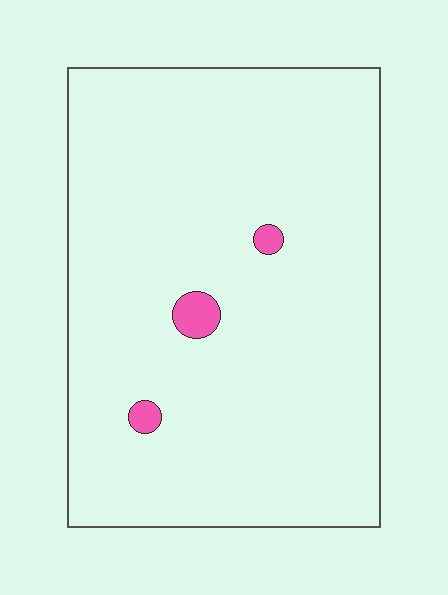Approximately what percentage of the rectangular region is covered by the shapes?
Approximately 0%.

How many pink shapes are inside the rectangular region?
3.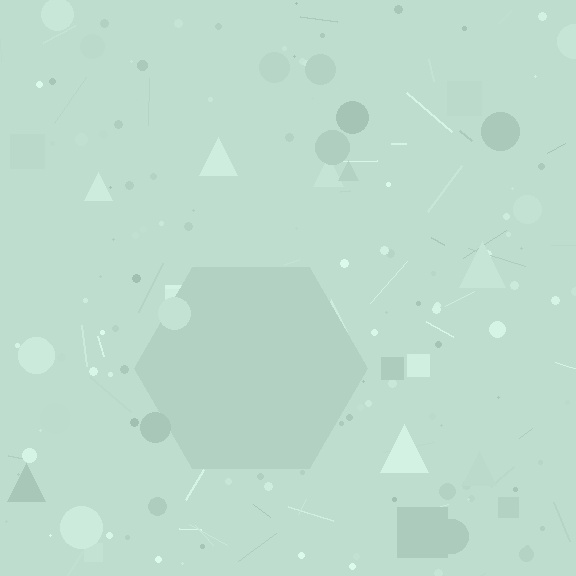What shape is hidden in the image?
A hexagon is hidden in the image.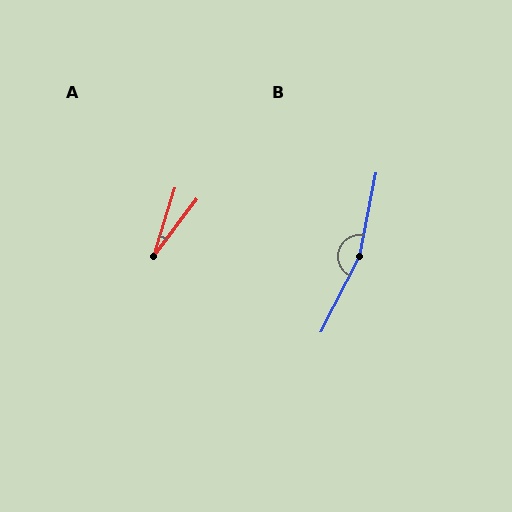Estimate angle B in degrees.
Approximately 165 degrees.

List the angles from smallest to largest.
A (20°), B (165°).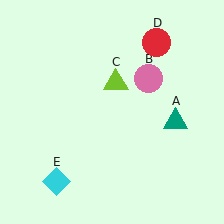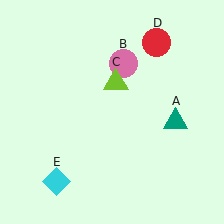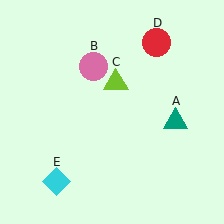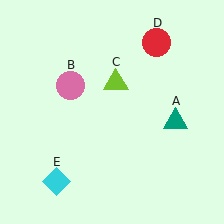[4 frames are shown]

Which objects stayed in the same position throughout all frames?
Teal triangle (object A) and lime triangle (object C) and red circle (object D) and cyan diamond (object E) remained stationary.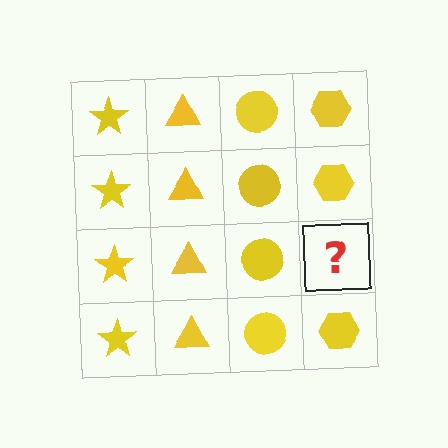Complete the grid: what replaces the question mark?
The question mark should be replaced with a yellow hexagon.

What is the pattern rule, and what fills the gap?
The rule is that each column has a consistent shape. The gap should be filled with a yellow hexagon.